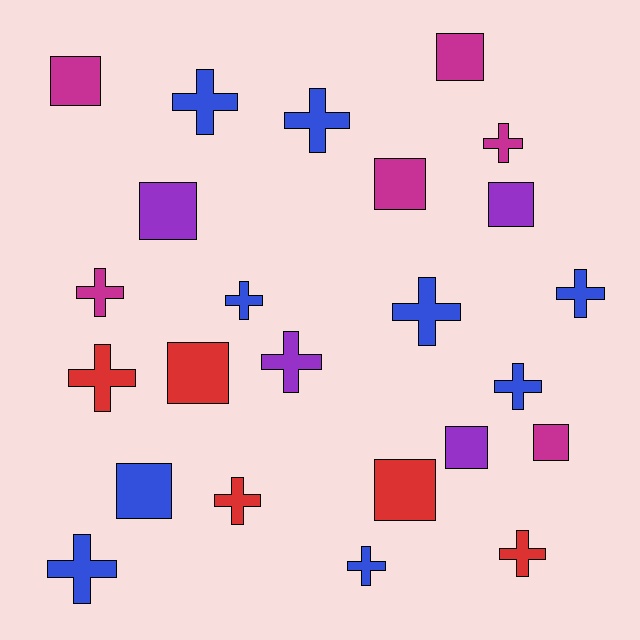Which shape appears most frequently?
Cross, with 14 objects.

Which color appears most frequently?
Blue, with 9 objects.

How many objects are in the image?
There are 24 objects.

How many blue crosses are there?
There are 8 blue crosses.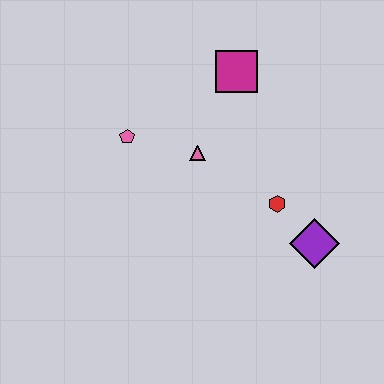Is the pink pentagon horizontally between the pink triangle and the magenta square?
No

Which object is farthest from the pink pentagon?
The purple diamond is farthest from the pink pentagon.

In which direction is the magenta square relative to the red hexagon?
The magenta square is above the red hexagon.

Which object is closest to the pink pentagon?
The pink triangle is closest to the pink pentagon.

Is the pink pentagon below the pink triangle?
No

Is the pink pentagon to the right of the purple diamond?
No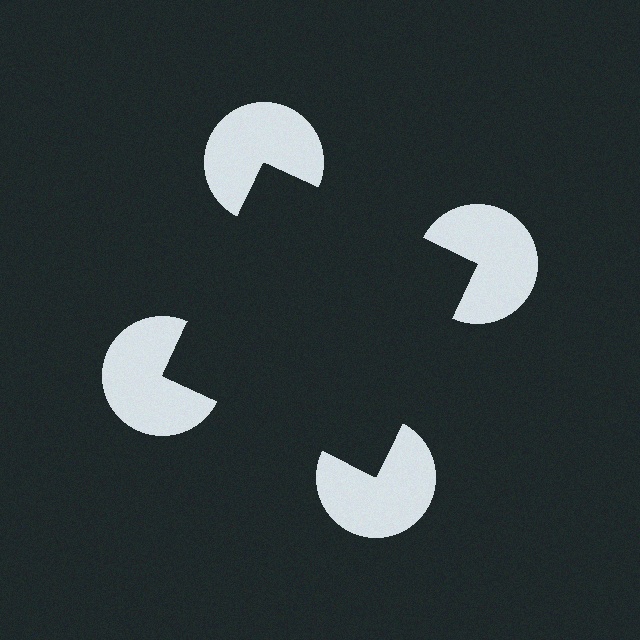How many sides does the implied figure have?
4 sides.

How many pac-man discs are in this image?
There are 4 — one at each vertex of the illusory square.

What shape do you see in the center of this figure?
An illusory square — its edges are inferred from the aligned wedge cuts in the pac-man discs, not physically drawn.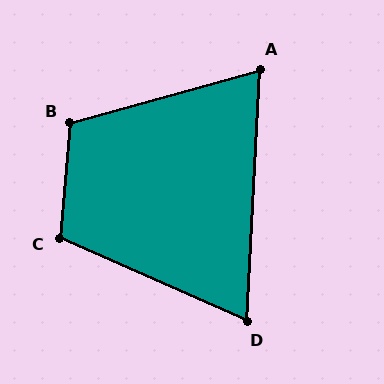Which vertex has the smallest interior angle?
D, at approximately 69 degrees.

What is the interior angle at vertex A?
Approximately 71 degrees (acute).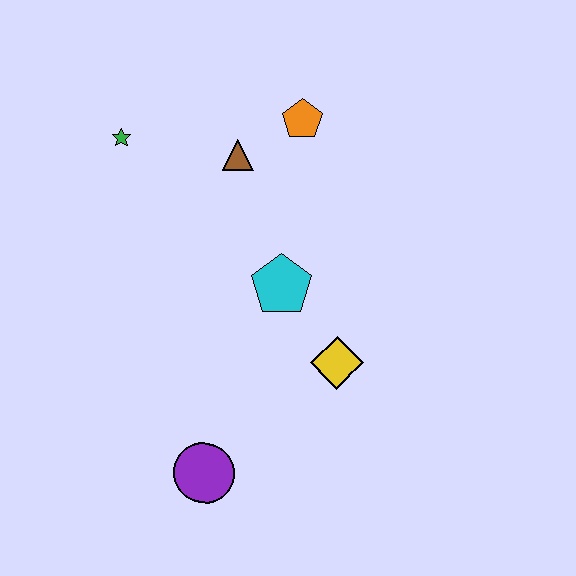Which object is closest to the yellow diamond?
The cyan pentagon is closest to the yellow diamond.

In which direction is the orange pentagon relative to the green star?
The orange pentagon is to the right of the green star.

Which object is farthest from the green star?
The purple circle is farthest from the green star.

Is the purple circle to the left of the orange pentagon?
Yes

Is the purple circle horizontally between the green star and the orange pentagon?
Yes